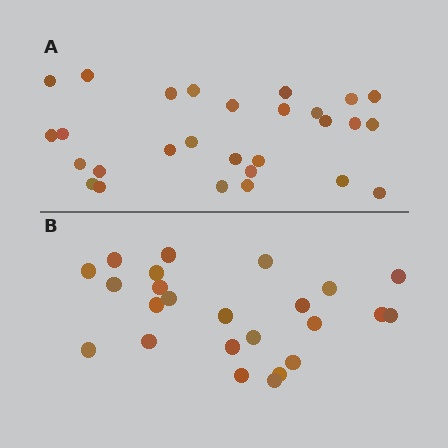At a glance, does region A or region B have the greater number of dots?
Region A (the top region) has more dots.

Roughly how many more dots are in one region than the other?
Region A has about 4 more dots than region B.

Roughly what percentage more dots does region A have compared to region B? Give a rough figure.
About 15% more.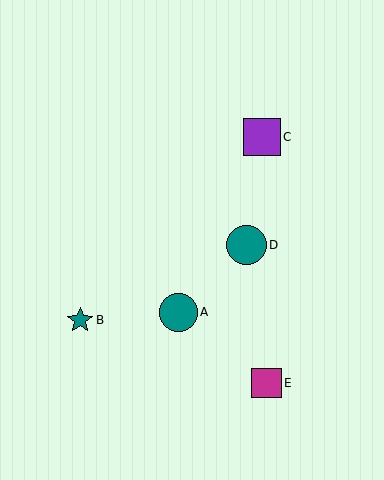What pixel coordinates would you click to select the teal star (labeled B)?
Click at (80, 320) to select the teal star B.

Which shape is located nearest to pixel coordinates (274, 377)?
The magenta square (labeled E) at (266, 383) is nearest to that location.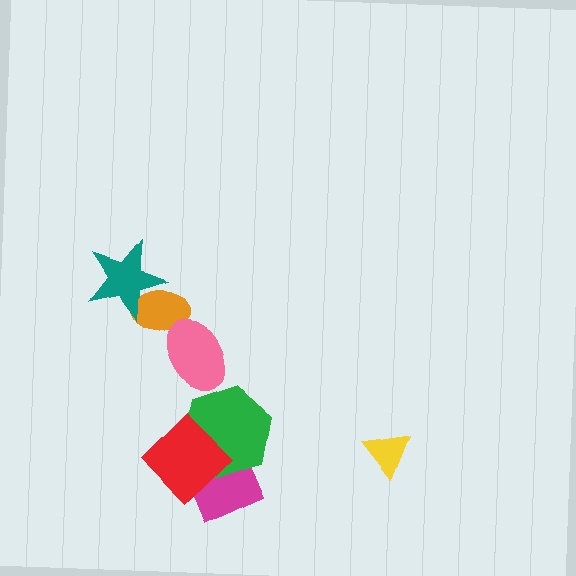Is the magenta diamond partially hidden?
Yes, it is partially covered by another shape.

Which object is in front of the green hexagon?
The red diamond is in front of the green hexagon.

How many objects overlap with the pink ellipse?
1 object overlaps with the pink ellipse.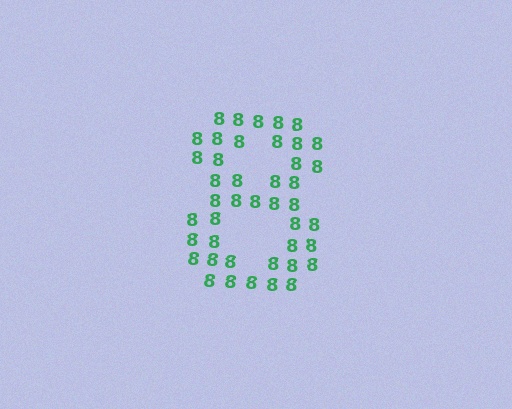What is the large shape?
The large shape is the digit 8.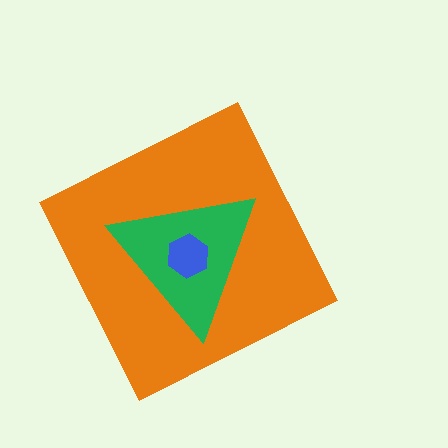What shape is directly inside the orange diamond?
The green triangle.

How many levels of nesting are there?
3.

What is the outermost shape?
The orange diamond.